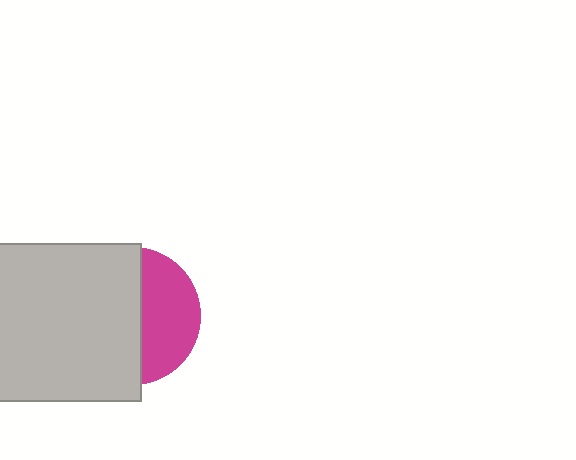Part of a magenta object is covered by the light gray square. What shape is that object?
It is a circle.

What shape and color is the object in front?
The object in front is a light gray square.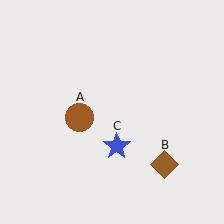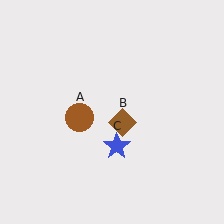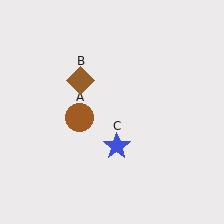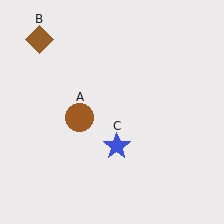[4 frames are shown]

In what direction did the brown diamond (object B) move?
The brown diamond (object B) moved up and to the left.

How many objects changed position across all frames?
1 object changed position: brown diamond (object B).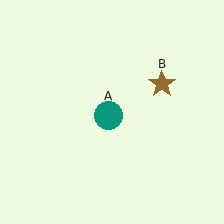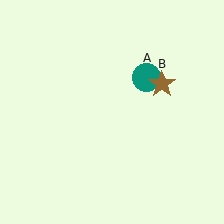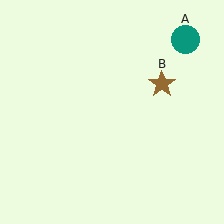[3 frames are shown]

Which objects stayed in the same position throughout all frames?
Brown star (object B) remained stationary.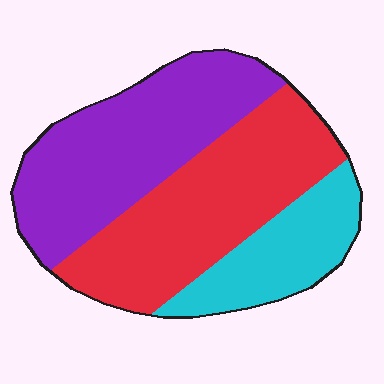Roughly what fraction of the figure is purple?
Purple takes up about two fifths (2/5) of the figure.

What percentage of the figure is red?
Red covers 40% of the figure.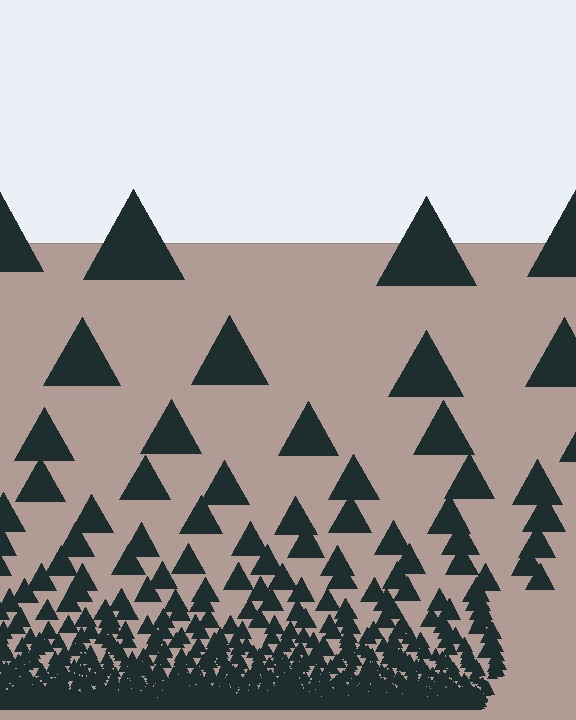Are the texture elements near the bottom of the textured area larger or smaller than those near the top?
Smaller. The gradient is inverted — elements near the bottom are smaller and denser.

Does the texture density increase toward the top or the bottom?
Density increases toward the bottom.